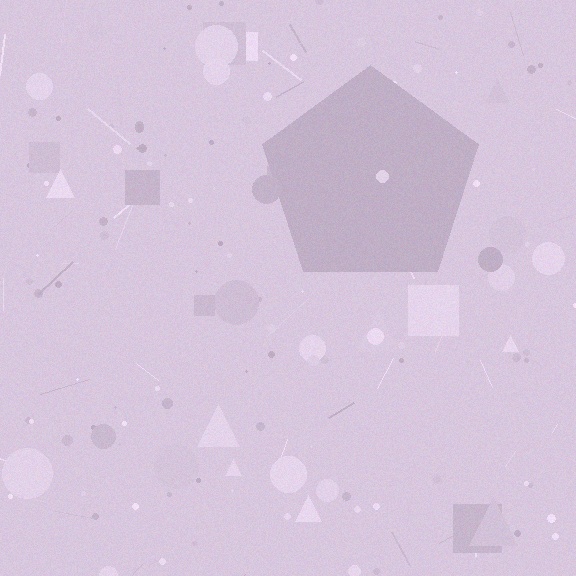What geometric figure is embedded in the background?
A pentagon is embedded in the background.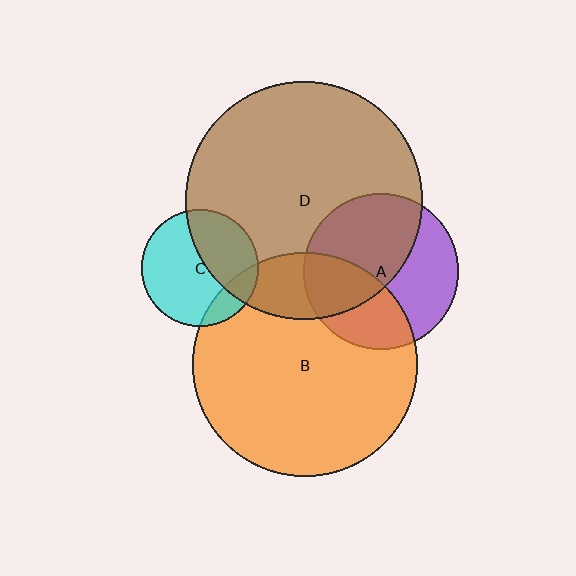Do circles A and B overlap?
Yes.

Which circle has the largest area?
Circle D (brown).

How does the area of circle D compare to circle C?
Approximately 4.2 times.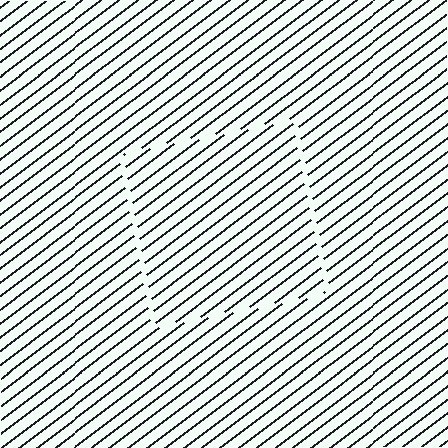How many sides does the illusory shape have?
4 sides — the line-ends trace a square.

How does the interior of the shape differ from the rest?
The interior of the shape contains the same grating, shifted by half a period — the contour is defined by the phase discontinuity where line-ends from the inner and outer gratings abut.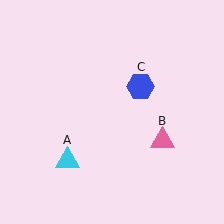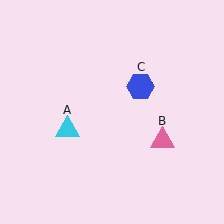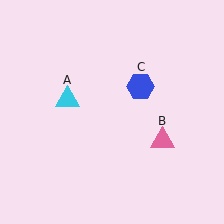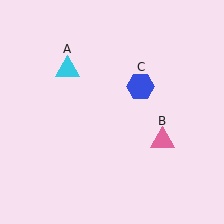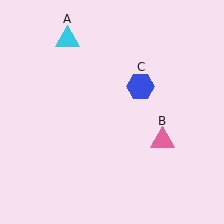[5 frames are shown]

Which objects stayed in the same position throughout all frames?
Pink triangle (object B) and blue hexagon (object C) remained stationary.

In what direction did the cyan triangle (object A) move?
The cyan triangle (object A) moved up.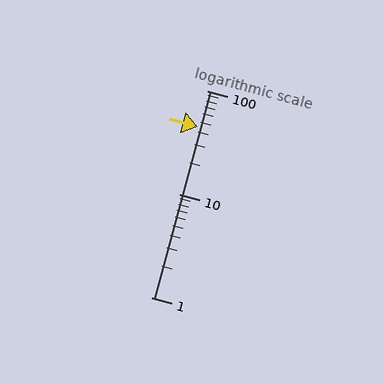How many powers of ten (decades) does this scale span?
The scale spans 2 decades, from 1 to 100.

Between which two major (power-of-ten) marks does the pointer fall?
The pointer is between 10 and 100.